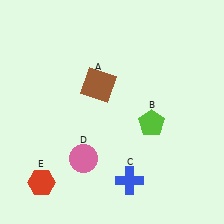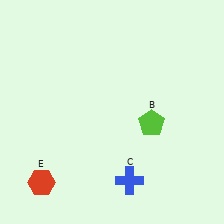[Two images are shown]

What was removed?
The pink circle (D), the brown square (A) were removed in Image 2.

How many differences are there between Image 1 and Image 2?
There are 2 differences between the two images.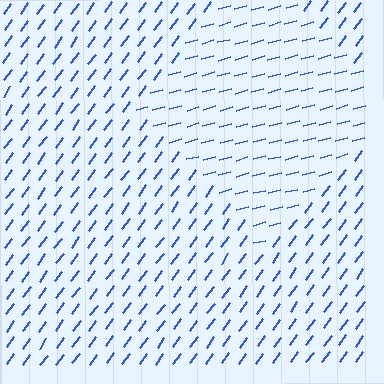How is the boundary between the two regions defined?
The boundary is defined purely by a change in line orientation (approximately 39 degrees difference). All lines are the same color and thickness.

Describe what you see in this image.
The image is filled with small blue line segments. A diamond region in the image has lines oriented differently from the surrounding lines, creating a visible texture boundary.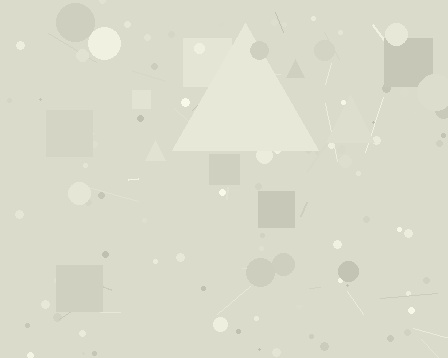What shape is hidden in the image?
A triangle is hidden in the image.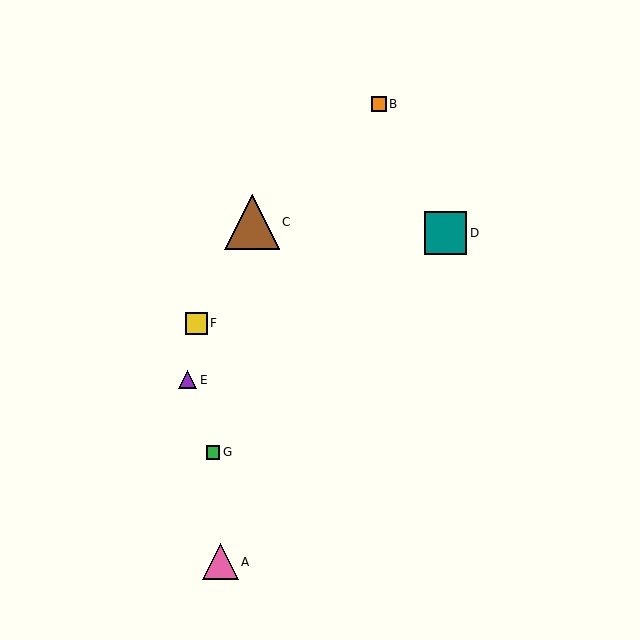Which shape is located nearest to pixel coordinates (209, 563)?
The pink triangle (labeled A) at (220, 562) is nearest to that location.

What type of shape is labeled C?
Shape C is a brown triangle.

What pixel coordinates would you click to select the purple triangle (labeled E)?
Click at (188, 380) to select the purple triangle E.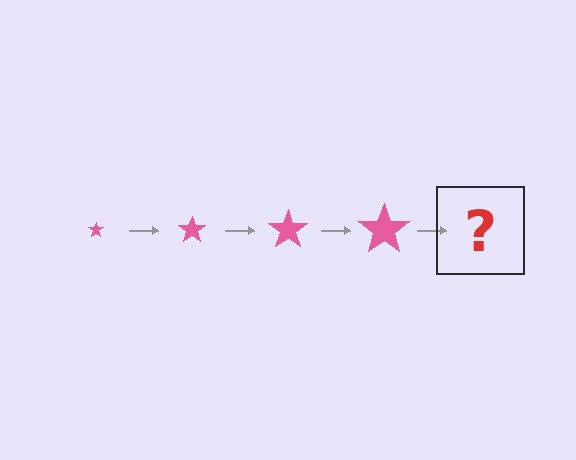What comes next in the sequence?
The next element should be a pink star, larger than the previous one.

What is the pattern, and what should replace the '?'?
The pattern is that the star gets progressively larger each step. The '?' should be a pink star, larger than the previous one.